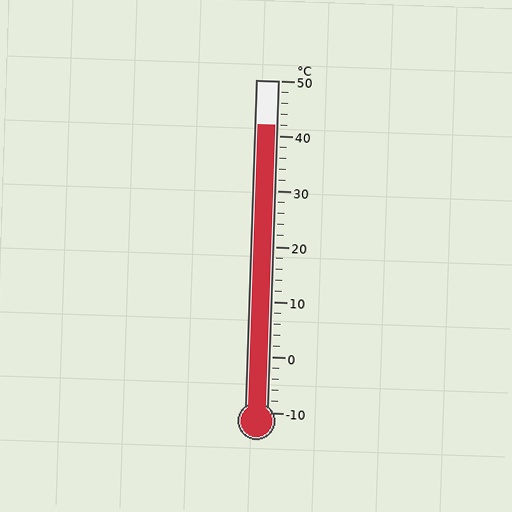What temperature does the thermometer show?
The thermometer shows approximately 42°C.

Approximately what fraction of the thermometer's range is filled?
The thermometer is filled to approximately 85% of its range.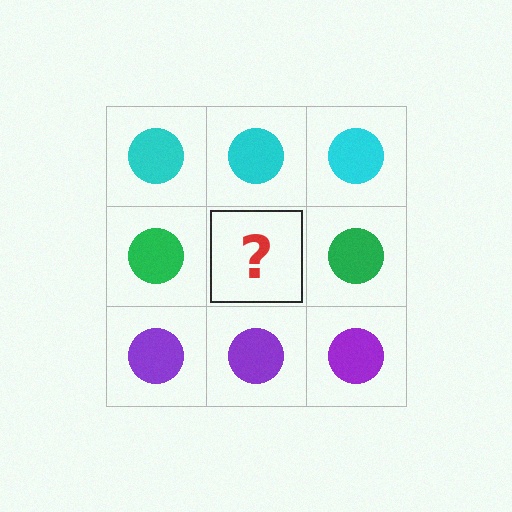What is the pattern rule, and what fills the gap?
The rule is that each row has a consistent color. The gap should be filled with a green circle.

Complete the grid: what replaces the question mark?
The question mark should be replaced with a green circle.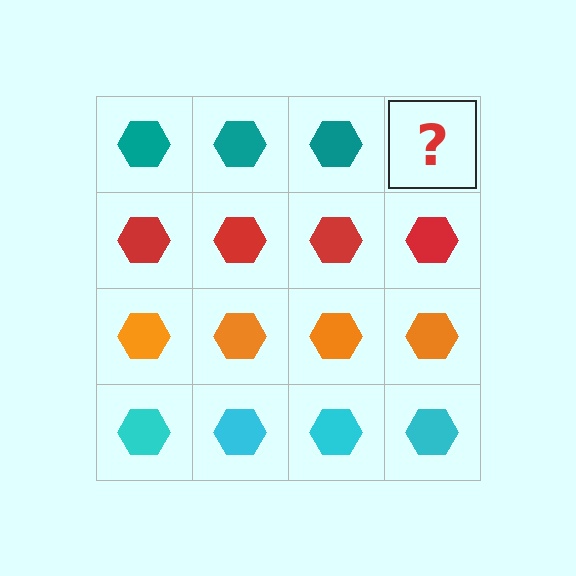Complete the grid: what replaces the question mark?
The question mark should be replaced with a teal hexagon.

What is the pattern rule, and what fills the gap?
The rule is that each row has a consistent color. The gap should be filled with a teal hexagon.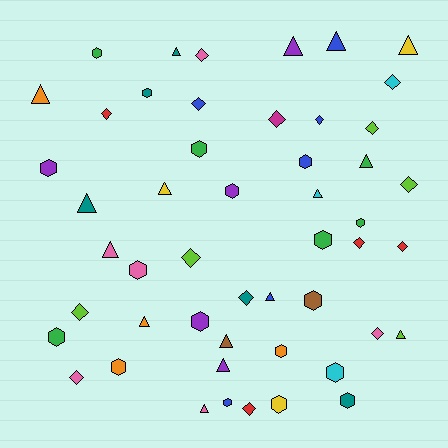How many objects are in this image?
There are 50 objects.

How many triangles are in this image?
There are 16 triangles.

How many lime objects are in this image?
There are 5 lime objects.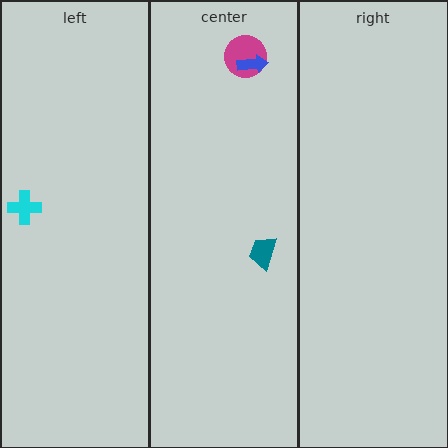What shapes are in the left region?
The cyan cross.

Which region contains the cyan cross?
The left region.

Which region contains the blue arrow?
The center region.